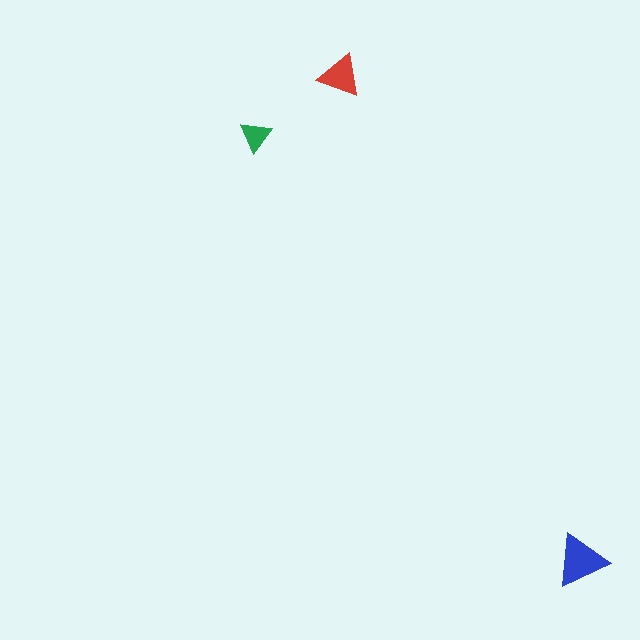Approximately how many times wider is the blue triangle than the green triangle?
About 1.5 times wider.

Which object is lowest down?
The blue triangle is bottommost.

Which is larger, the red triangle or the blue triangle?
The blue one.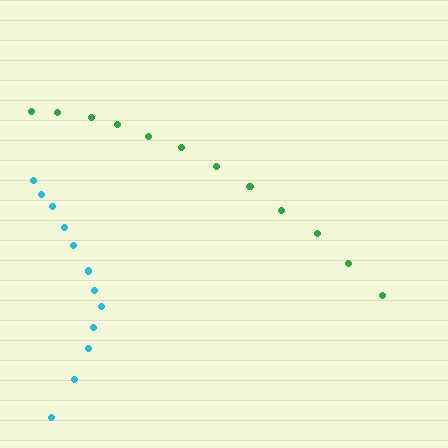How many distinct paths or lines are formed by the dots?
There are 2 distinct paths.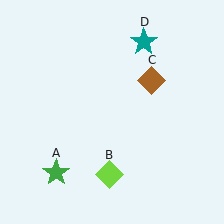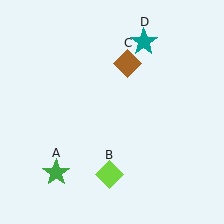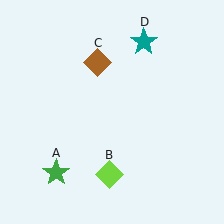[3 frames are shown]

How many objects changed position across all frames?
1 object changed position: brown diamond (object C).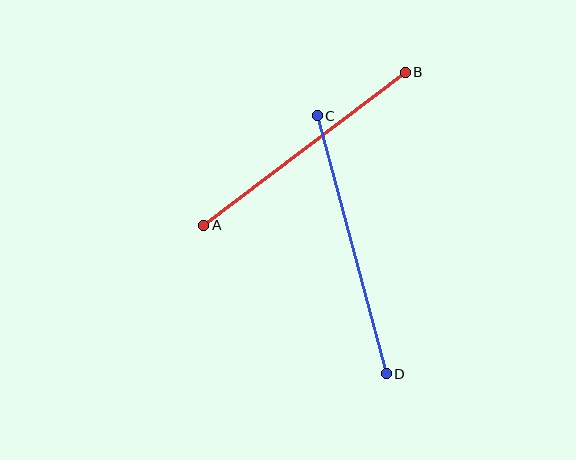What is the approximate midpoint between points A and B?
The midpoint is at approximately (304, 149) pixels.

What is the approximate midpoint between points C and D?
The midpoint is at approximately (352, 245) pixels.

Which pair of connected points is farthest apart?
Points C and D are farthest apart.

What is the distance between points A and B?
The distance is approximately 253 pixels.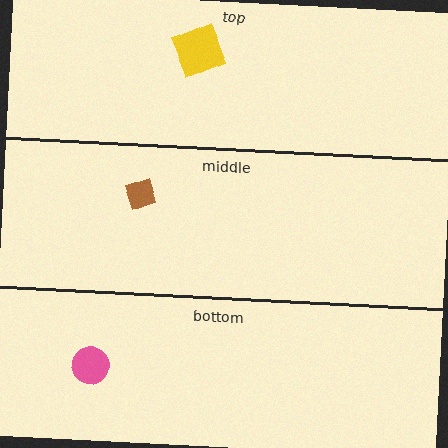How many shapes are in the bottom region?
1.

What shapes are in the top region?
The yellow square.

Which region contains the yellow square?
The top region.